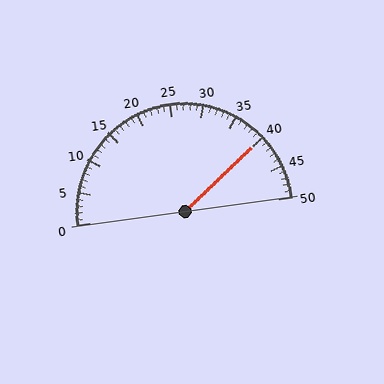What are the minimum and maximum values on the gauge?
The gauge ranges from 0 to 50.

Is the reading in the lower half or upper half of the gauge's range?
The reading is in the upper half of the range (0 to 50).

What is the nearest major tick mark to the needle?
The nearest major tick mark is 40.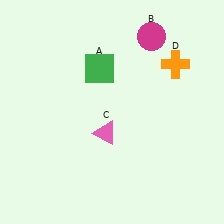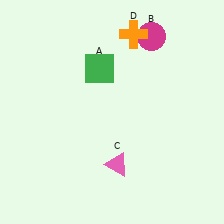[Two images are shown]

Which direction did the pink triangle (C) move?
The pink triangle (C) moved down.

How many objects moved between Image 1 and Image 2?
2 objects moved between the two images.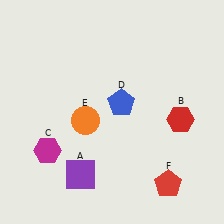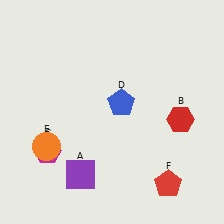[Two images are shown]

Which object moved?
The orange circle (E) moved left.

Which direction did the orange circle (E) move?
The orange circle (E) moved left.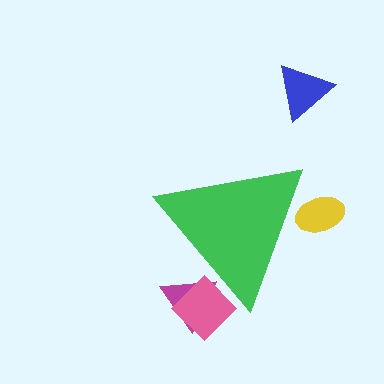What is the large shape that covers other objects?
A green triangle.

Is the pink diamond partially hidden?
Yes, the pink diamond is partially hidden behind the green triangle.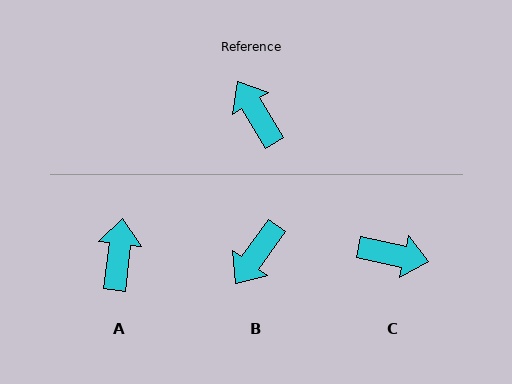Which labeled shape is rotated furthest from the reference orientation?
C, about 133 degrees away.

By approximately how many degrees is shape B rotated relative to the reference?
Approximately 114 degrees counter-clockwise.